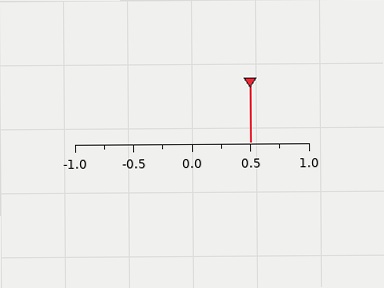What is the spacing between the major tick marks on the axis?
The major ticks are spaced 0.5 apart.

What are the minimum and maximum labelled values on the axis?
The axis runs from -1.0 to 1.0.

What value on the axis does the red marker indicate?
The marker indicates approximately 0.5.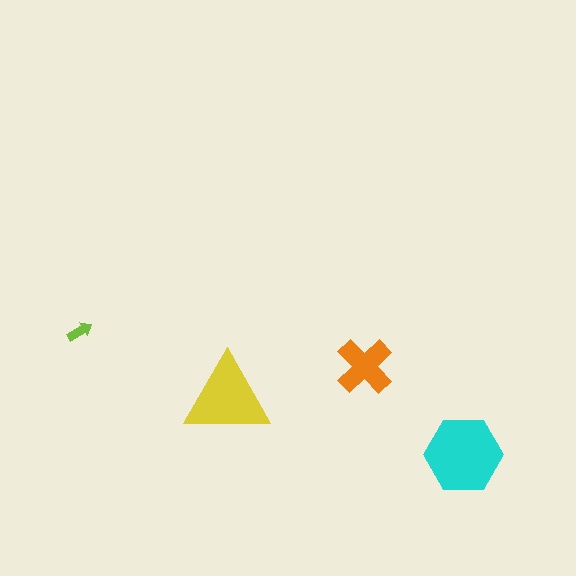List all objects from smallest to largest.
The lime arrow, the orange cross, the yellow triangle, the cyan hexagon.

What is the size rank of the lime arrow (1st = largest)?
4th.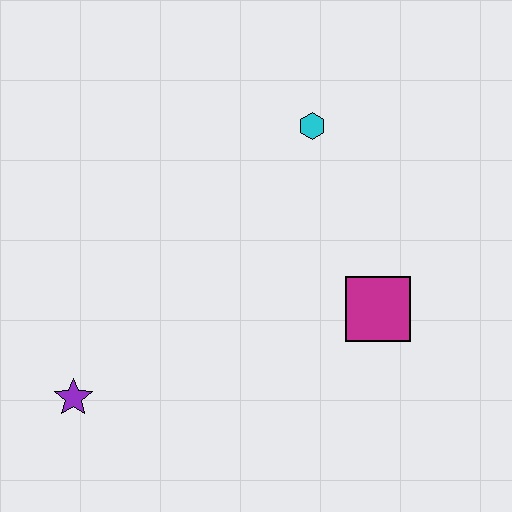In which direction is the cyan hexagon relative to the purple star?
The cyan hexagon is above the purple star.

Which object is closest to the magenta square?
The cyan hexagon is closest to the magenta square.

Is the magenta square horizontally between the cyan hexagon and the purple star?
No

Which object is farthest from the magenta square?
The purple star is farthest from the magenta square.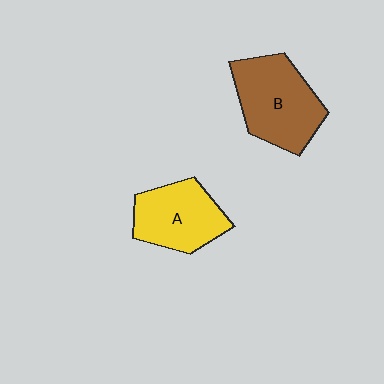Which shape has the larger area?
Shape B (brown).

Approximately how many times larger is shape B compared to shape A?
Approximately 1.2 times.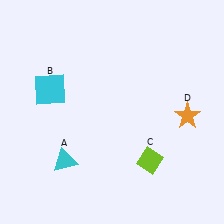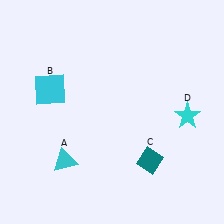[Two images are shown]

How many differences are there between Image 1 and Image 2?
There are 2 differences between the two images.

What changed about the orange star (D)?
In Image 1, D is orange. In Image 2, it changed to cyan.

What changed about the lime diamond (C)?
In Image 1, C is lime. In Image 2, it changed to teal.